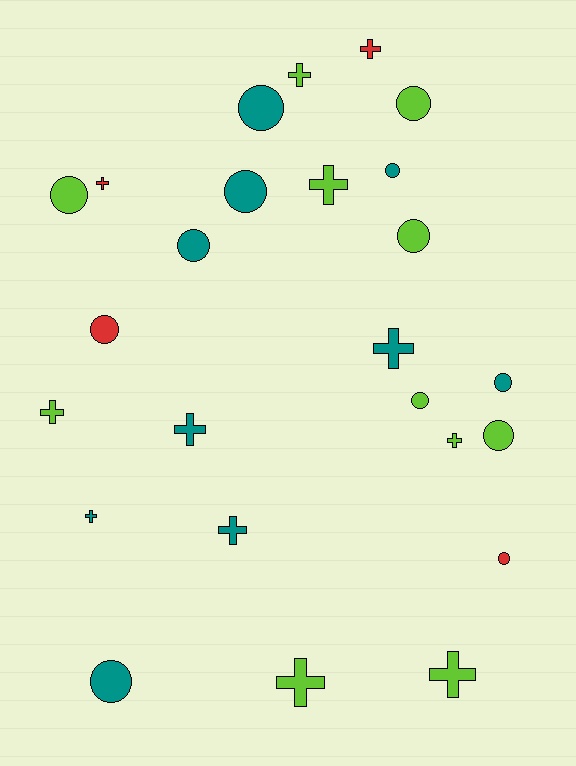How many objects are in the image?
There are 25 objects.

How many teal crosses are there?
There are 4 teal crosses.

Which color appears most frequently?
Lime, with 11 objects.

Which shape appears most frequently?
Circle, with 13 objects.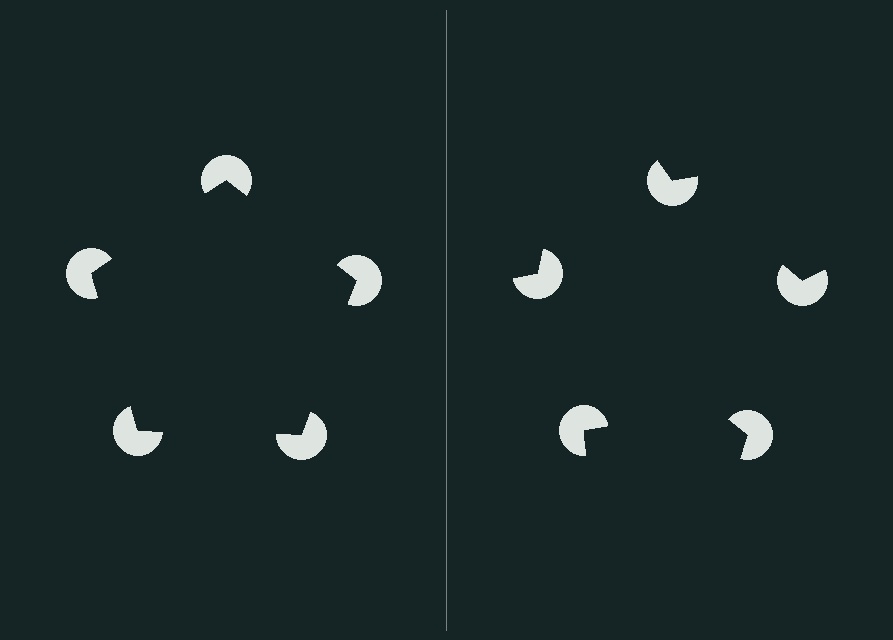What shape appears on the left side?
An illusory pentagon.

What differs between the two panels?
The pac-man discs are positioned identically on both sides; only the wedge orientations differ. On the left they align to a pentagon; on the right they are misaligned.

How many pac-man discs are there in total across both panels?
10 — 5 on each side.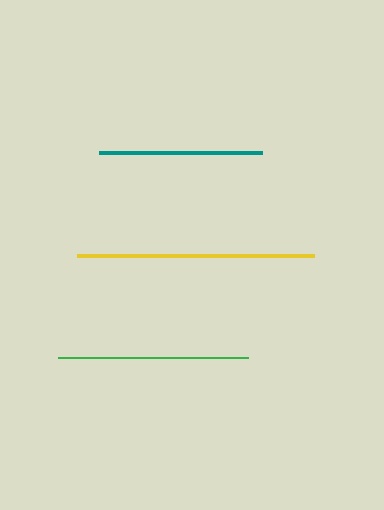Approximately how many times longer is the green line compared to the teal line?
The green line is approximately 1.2 times the length of the teal line.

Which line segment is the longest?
The yellow line is the longest at approximately 237 pixels.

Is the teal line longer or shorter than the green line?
The green line is longer than the teal line.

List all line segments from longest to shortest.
From longest to shortest: yellow, green, teal.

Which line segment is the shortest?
The teal line is the shortest at approximately 163 pixels.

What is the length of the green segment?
The green segment is approximately 190 pixels long.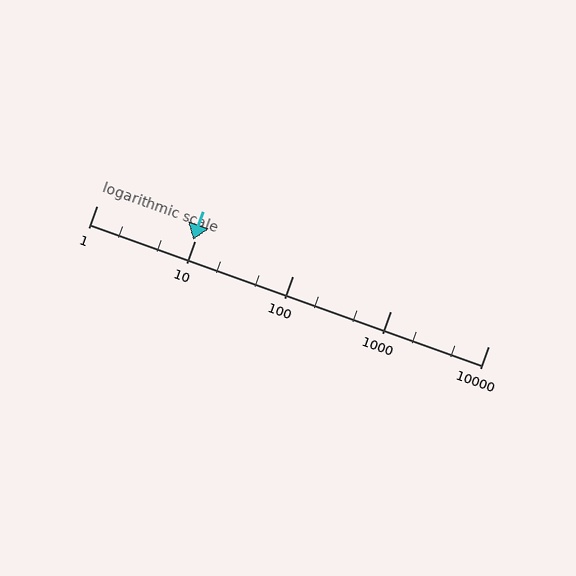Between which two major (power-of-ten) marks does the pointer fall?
The pointer is between 1 and 10.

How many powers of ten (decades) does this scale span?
The scale spans 4 decades, from 1 to 10000.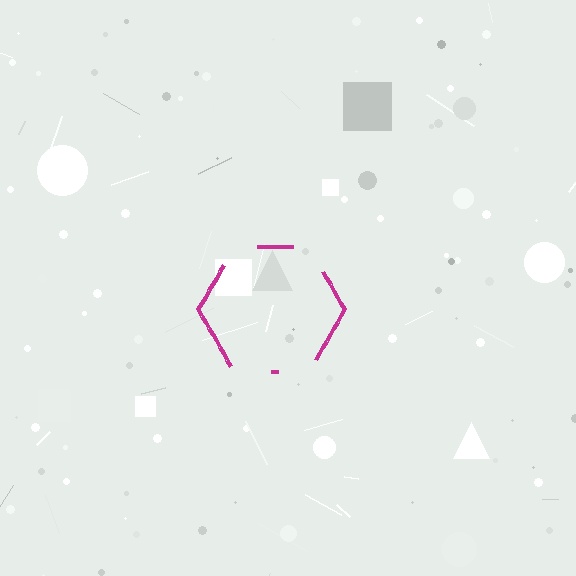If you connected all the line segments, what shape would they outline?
They would outline a hexagon.